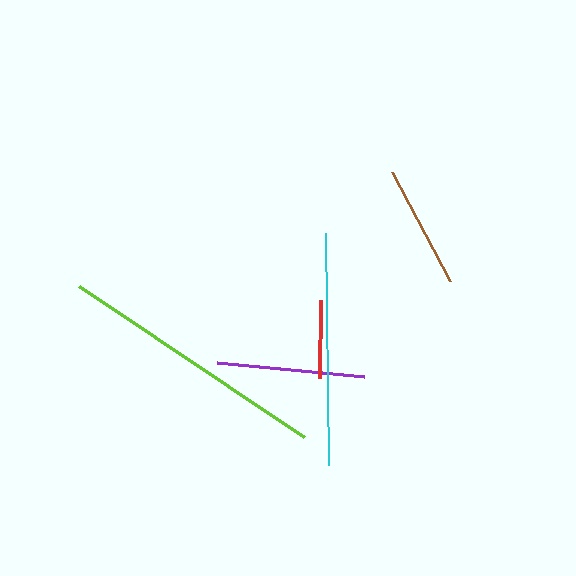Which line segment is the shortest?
The red line is the shortest at approximately 78 pixels.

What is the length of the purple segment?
The purple segment is approximately 147 pixels long.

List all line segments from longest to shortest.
From longest to shortest: lime, cyan, purple, brown, red.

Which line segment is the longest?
The lime line is the longest at approximately 270 pixels.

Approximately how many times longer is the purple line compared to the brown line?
The purple line is approximately 1.2 times the length of the brown line.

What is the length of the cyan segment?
The cyan segment is approximately 232 pixels long.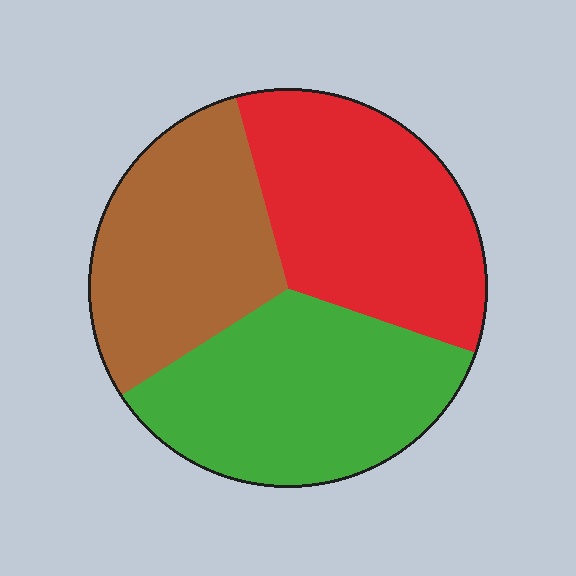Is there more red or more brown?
Red.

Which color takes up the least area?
Brown, at roughly 30%.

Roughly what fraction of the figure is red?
Red takes up about one third (1/3) of the figure.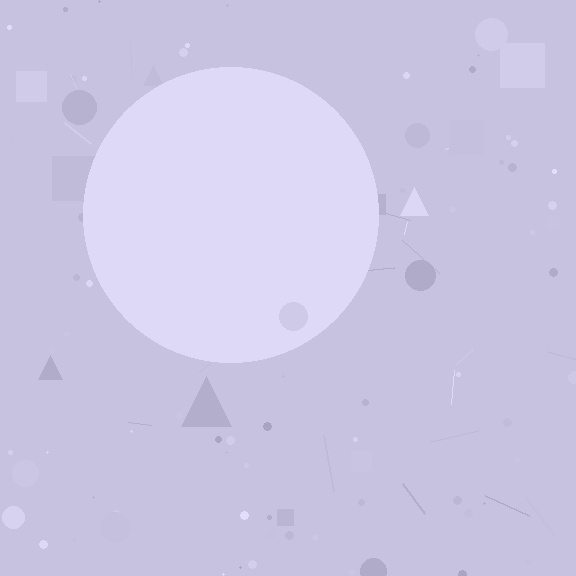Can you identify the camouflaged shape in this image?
The camouflaged shape is a circle.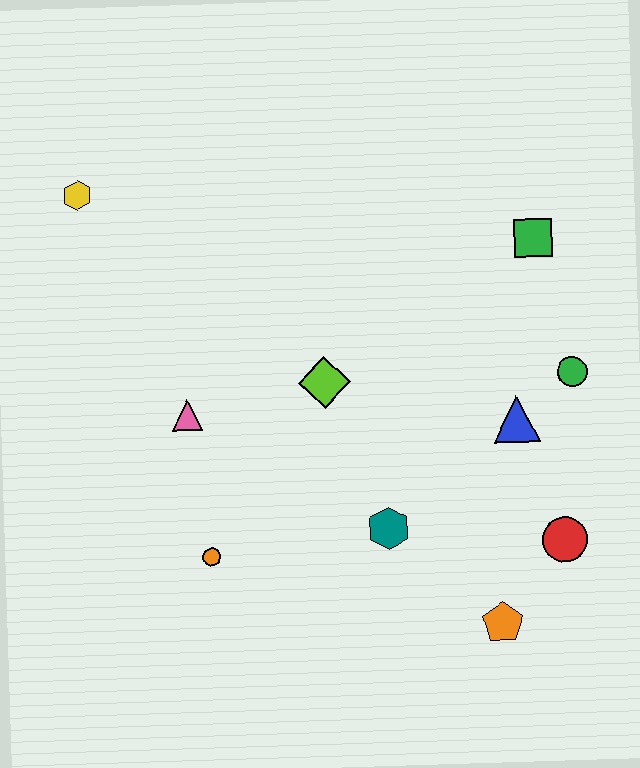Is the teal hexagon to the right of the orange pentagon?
No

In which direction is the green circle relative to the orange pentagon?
The green circle is above the orange pentagon.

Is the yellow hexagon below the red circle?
No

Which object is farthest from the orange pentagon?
The yellow hexagon is farthest from the orange pentagon.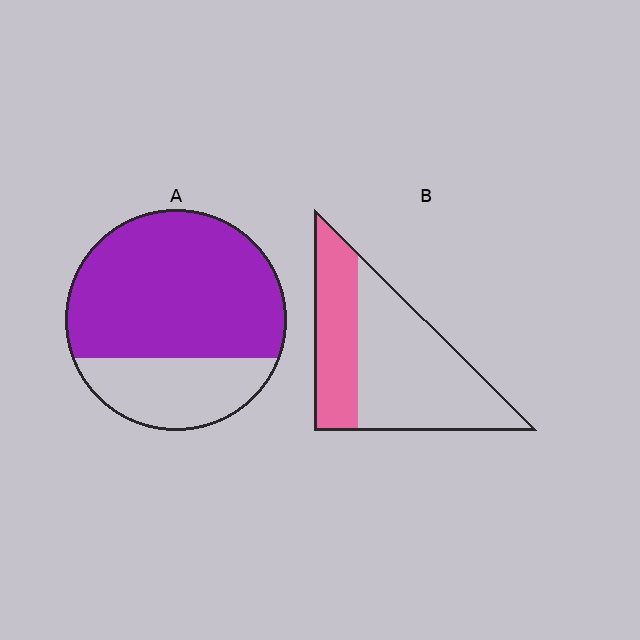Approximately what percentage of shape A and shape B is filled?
A is approximately 70% and B is approximately 35%.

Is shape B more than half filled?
No.